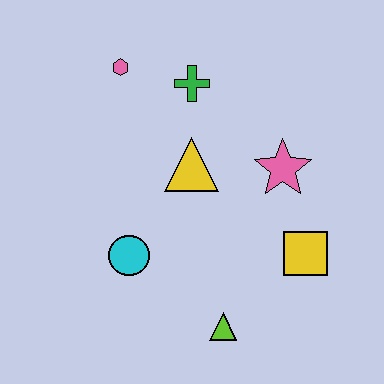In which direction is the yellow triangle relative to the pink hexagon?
The yellow triangle is below the pink hexagon.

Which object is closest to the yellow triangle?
The green cross is closest to the yellow triangle.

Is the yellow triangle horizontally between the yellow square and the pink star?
No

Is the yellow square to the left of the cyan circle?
No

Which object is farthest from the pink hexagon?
The lime triangle is farthest from the pink hexagon.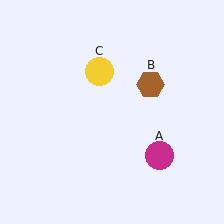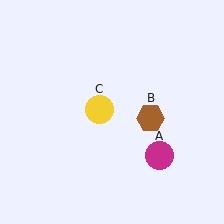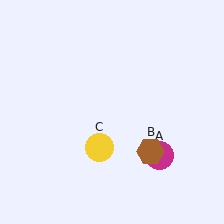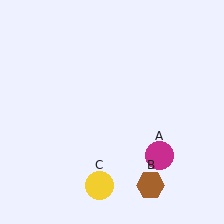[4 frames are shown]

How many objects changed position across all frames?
2 objects changed position: brown hexagon (object B), yellow circle (object C).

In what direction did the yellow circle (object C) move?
The yellow circle (object C) moved down.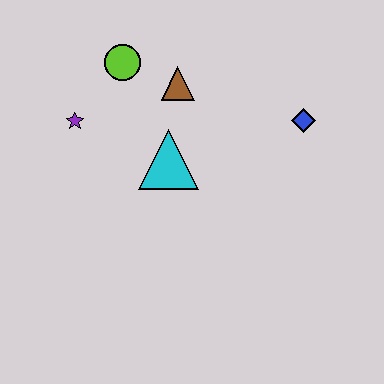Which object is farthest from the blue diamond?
The purple star is farthest from the blue diamond.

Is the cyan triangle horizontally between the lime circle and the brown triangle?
Yes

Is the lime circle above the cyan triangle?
Yes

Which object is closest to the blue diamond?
The brown triangle is closest to the blue diamond.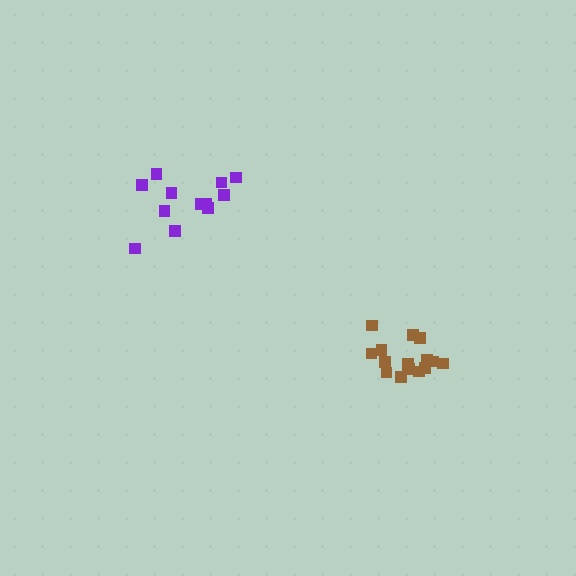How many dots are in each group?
Group 1: 12 dots, Group 2: 16 dots (28 total).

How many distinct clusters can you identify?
There are 2 distinct clusters.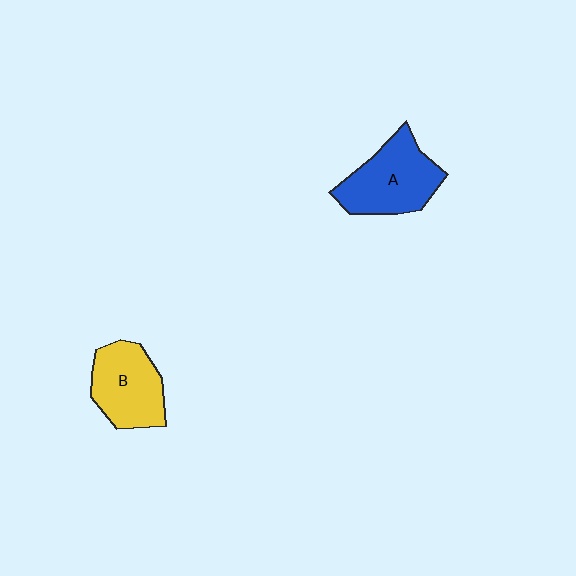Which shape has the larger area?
Shape A (blue).